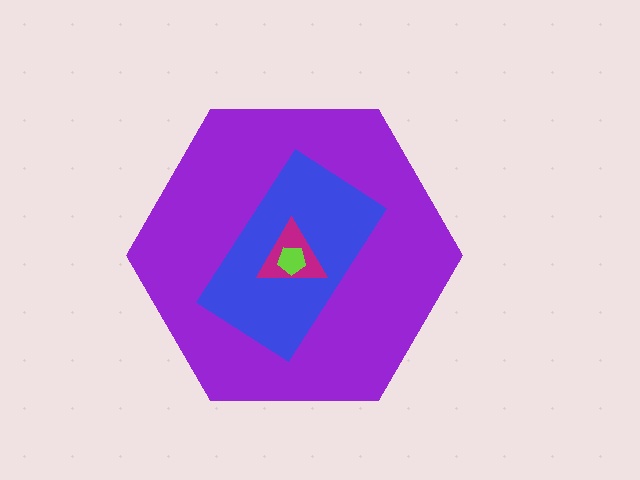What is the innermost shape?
The lime pentagon.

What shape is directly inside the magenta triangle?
The lime pentagon.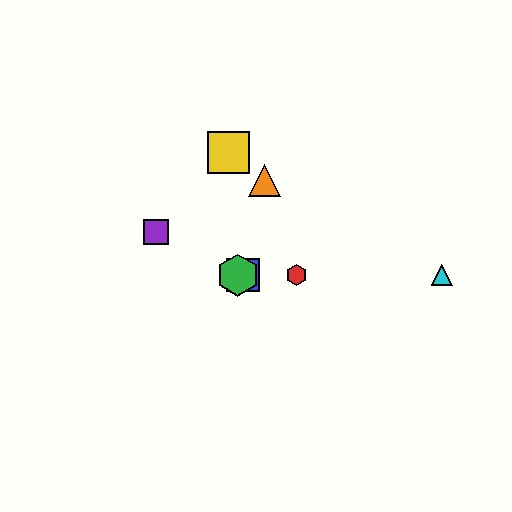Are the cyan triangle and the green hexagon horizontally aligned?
Yes, both are at y≈275.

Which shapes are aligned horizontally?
The red hexagon, the blue square, the green hexagon, the cyan triangle are aligned horizontally.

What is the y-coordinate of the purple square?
The purple square is at y≈232.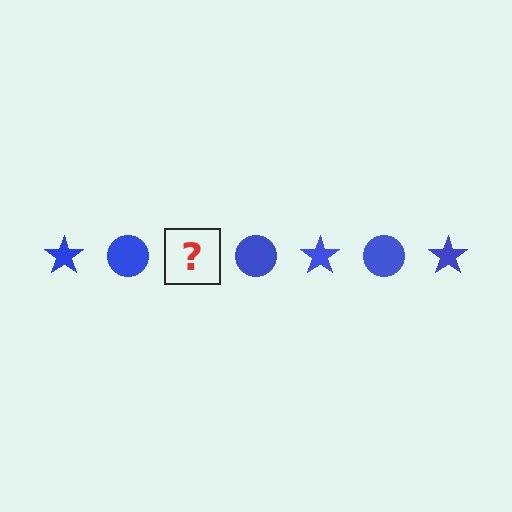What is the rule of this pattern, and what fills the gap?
The rule is that the pattern cycles through star, circle shapes in blue. The gap should be filled with a blue star.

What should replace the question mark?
The question mark should be replaced with a blue star.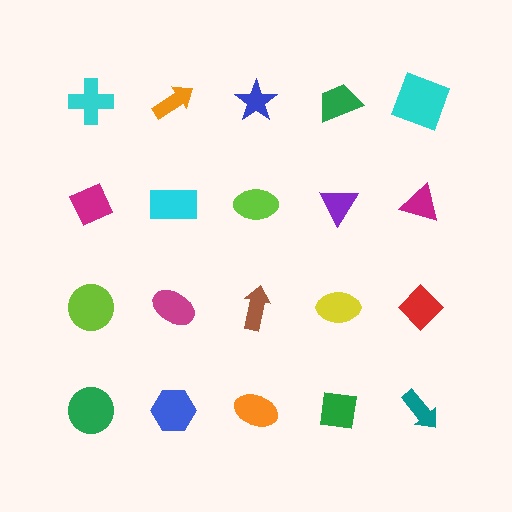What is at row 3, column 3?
A brown arrow.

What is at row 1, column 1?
A cyan cross.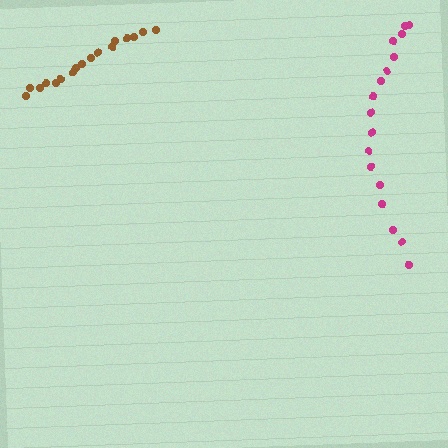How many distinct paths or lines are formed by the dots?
There are 2 distinct paths.